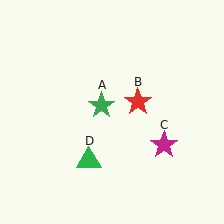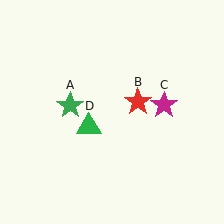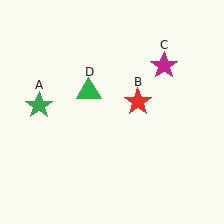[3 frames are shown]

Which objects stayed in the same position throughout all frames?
Red star (object B) remained stationary.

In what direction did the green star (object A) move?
The green star (object A) moved left.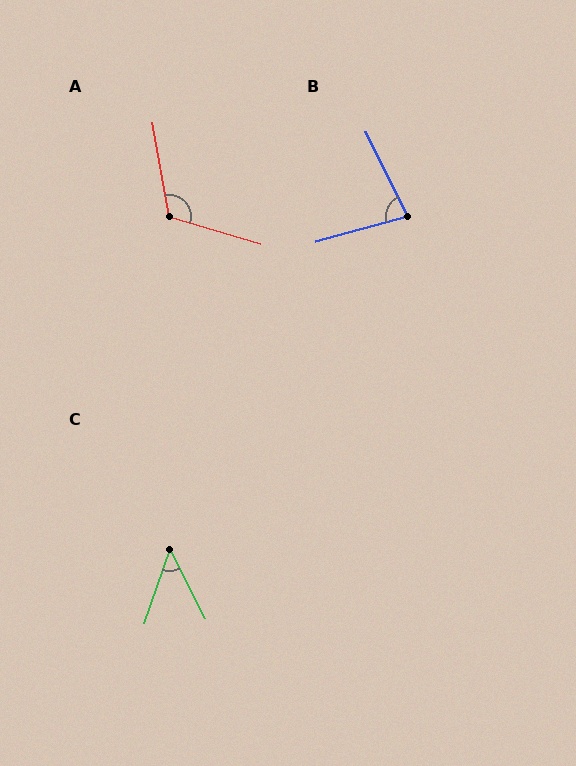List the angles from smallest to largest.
C (46°), B (79°), A (116°).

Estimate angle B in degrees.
Approximately 79 degrees.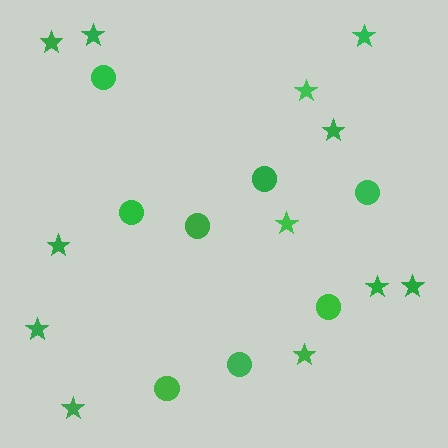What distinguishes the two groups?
There are 2 groups: one group of stars (12) and one group of circles (8).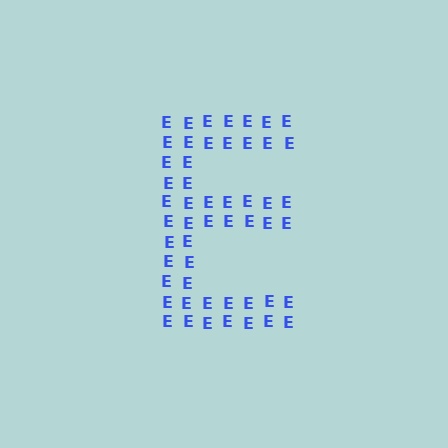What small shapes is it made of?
It is made of small letter E's.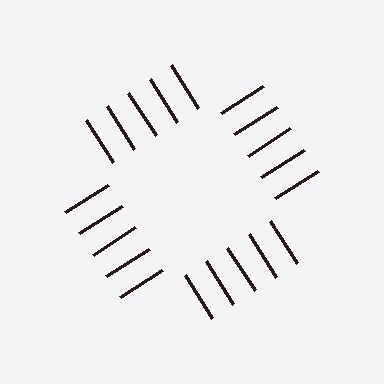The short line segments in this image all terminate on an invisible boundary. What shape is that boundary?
An illusory square — the line segments terminate on its edges but no continuous stroke is drawn.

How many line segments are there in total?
20 — 5 along each of the 4 edges.